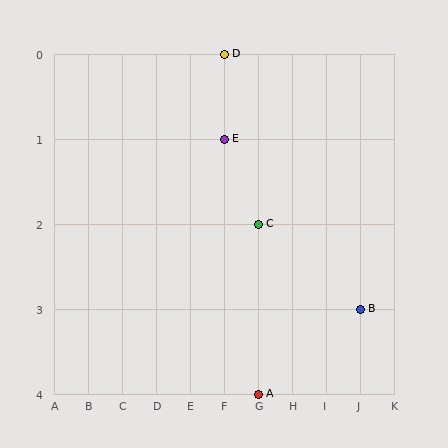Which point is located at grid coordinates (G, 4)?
Point A is at (G, 4).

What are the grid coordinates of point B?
Point B is at grid coordinates (J, 3).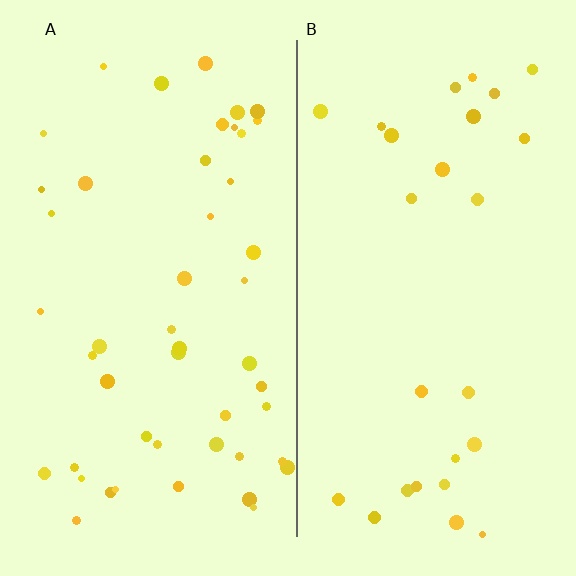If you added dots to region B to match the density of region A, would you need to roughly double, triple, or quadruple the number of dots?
Approximately double.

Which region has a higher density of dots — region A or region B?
A (the left).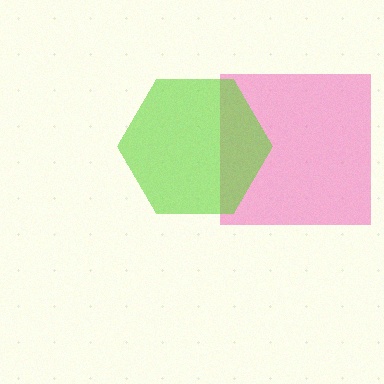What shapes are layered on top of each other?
The layered shapes are: a pink square, a lime hexagon.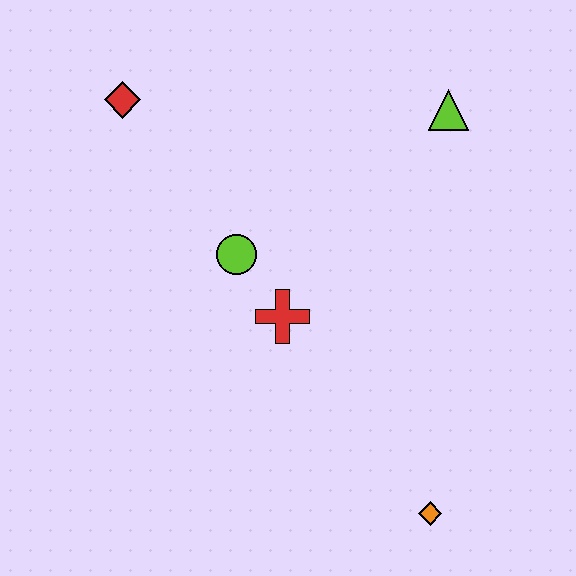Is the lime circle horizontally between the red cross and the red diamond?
Yes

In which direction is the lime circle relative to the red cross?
The lime circle is above the red cross.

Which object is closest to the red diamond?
The lime circle is closest to the red diamond.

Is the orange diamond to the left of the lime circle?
No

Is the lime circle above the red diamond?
No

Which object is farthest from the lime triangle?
The orange diamond is farthest from the lime triangle.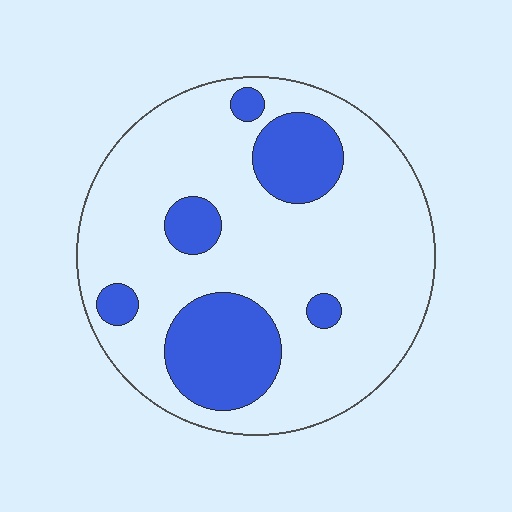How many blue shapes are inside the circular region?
6.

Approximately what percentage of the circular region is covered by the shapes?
Approximately 25%.